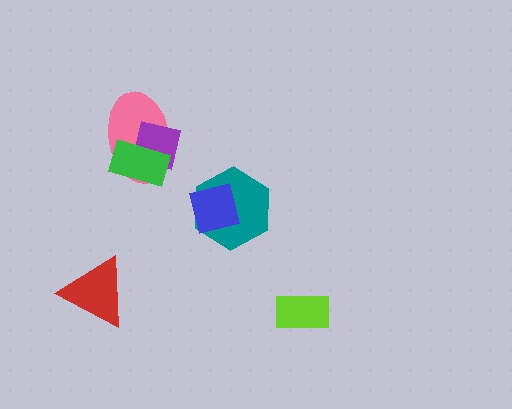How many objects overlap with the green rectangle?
2 objects overlap with the green rectangle.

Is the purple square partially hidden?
Yes, it is partially covered by another shape.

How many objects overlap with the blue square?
1 object overlaps with the blue square.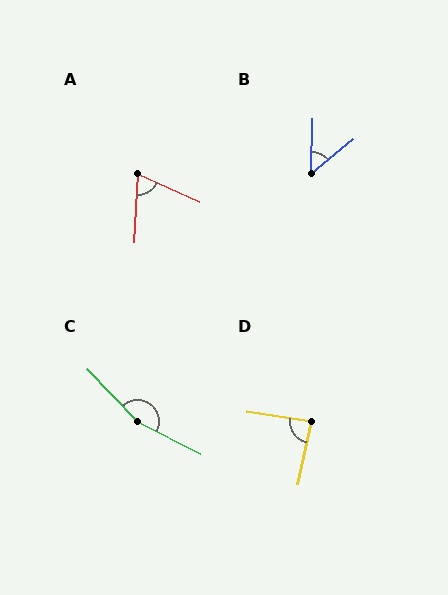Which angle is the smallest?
B, at approximately 48 degrees.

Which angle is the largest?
C, at approximately 160 degrees.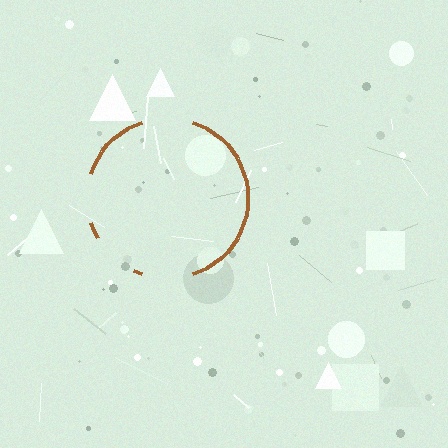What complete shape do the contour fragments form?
The contour fragments form a circle.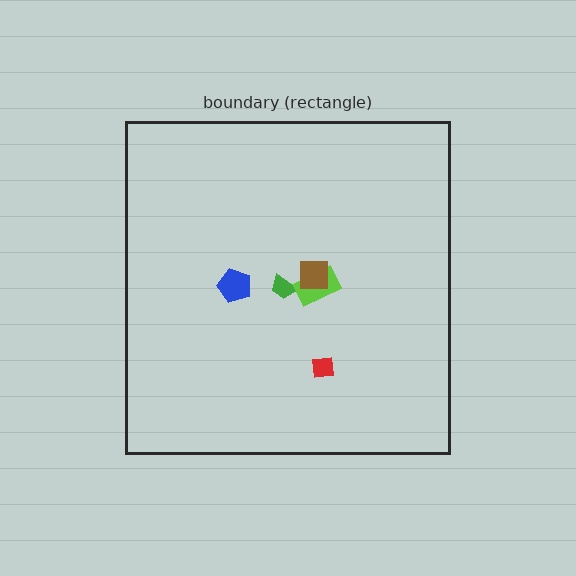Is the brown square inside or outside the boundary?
Inside.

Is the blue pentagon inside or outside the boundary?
Inside.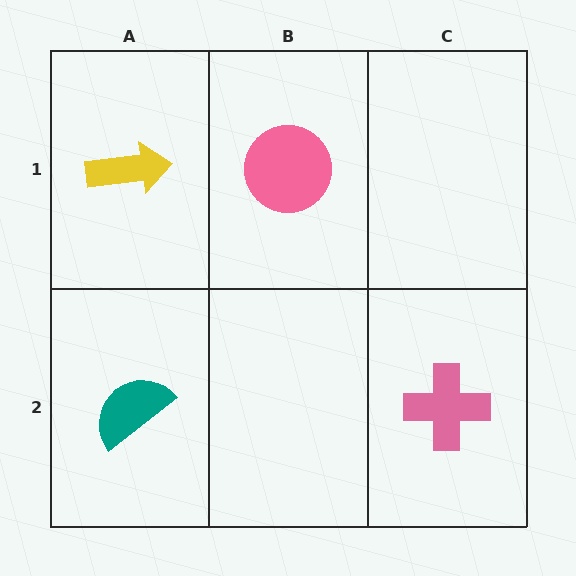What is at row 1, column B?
A pink circle.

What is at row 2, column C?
A pink cross.